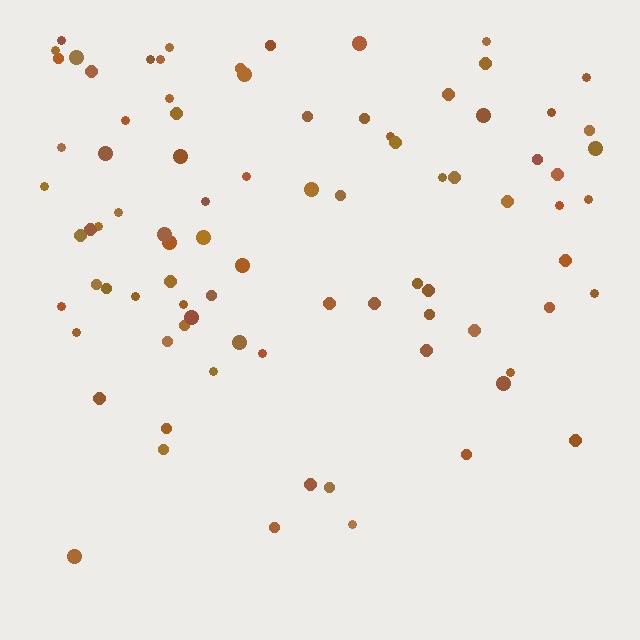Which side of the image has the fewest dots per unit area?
The bottom.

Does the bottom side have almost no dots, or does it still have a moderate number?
Still a moderate number, just noticeably fewer than the top.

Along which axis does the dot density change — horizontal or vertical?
Vertical.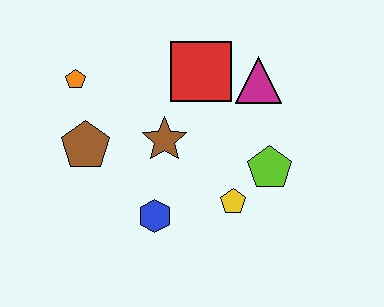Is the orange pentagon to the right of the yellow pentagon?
No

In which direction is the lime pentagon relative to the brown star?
The lime pentagon is to the right of the brown star.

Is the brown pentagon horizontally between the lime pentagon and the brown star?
No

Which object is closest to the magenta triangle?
The red square is closest to the magenta triangle.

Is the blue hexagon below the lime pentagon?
Yes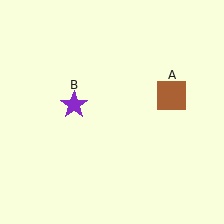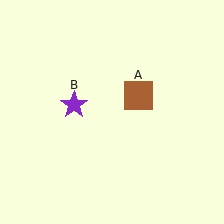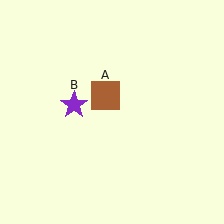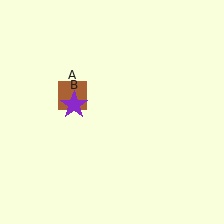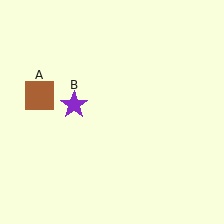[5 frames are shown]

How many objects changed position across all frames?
1 object changed position: brown square (object A).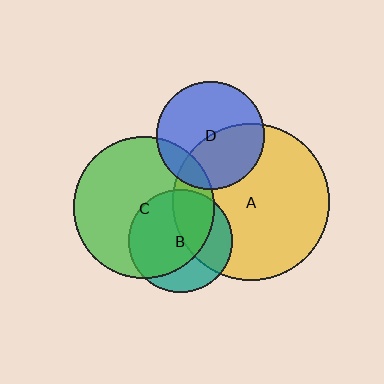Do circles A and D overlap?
Yes.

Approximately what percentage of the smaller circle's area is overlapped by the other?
Approximately 45%.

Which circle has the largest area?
Circle A (yellow).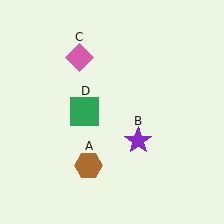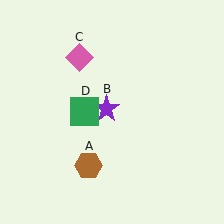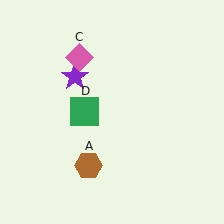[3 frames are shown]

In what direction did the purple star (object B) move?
The purple star (object B) moved up and to the left.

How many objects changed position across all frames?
1 object changed position: purple star (object B).